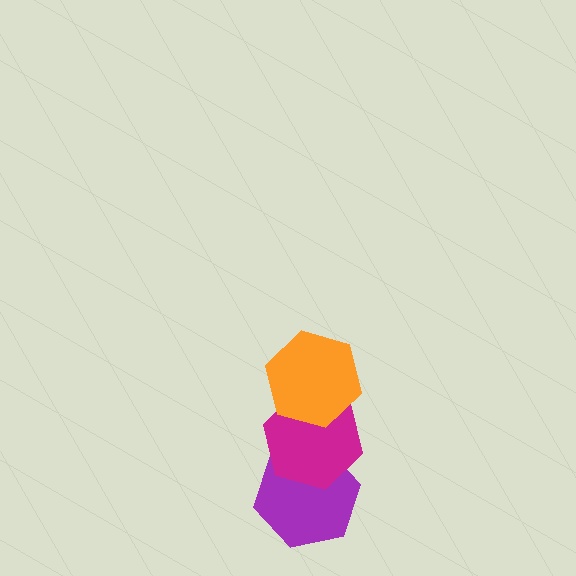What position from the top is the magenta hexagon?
The magenta hexagon is 2nd from the top.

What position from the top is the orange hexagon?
The orange hexagon is 1st from the top.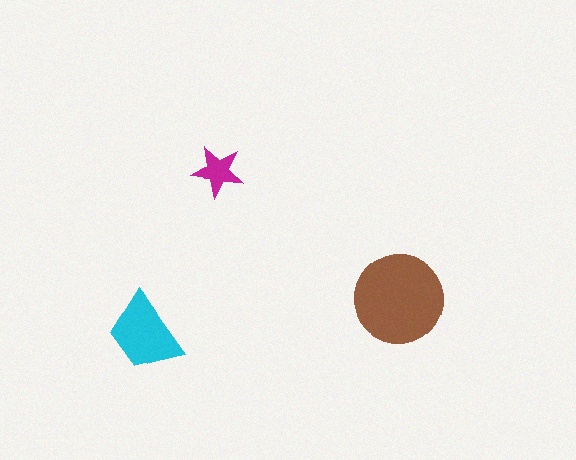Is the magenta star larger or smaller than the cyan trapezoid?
Smaller.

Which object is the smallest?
The magenta star.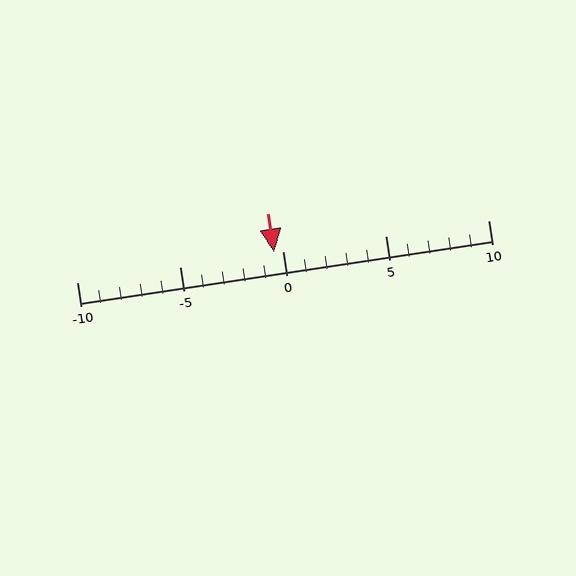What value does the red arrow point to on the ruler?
The red arrow points to approximately 0.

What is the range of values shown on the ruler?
The ruler shows values from -10 to 10.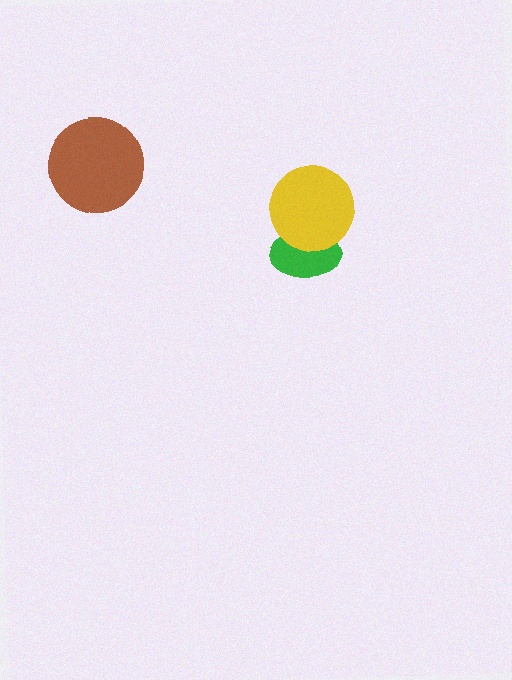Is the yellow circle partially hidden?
No, no other shape covers it.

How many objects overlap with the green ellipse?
1 object overlaps with the green ellipse.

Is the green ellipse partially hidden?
Yes, it is partially covered by another shape.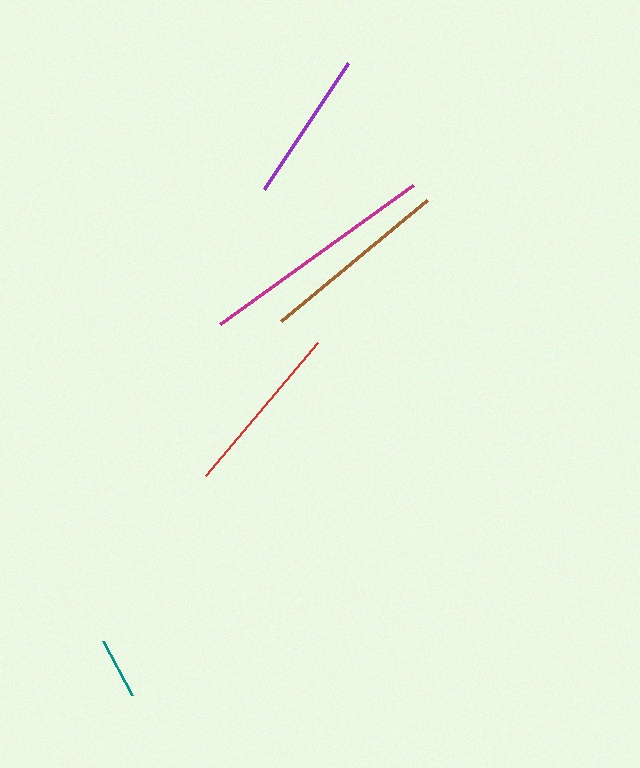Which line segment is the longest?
The magenta line is the longest at approximately 238 pixels.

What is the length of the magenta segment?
The magenta segment is approximately 238 pixels long.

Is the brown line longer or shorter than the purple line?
The brown line is longer than the purple line.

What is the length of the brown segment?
The brown segment is approximately 190 pixels long.